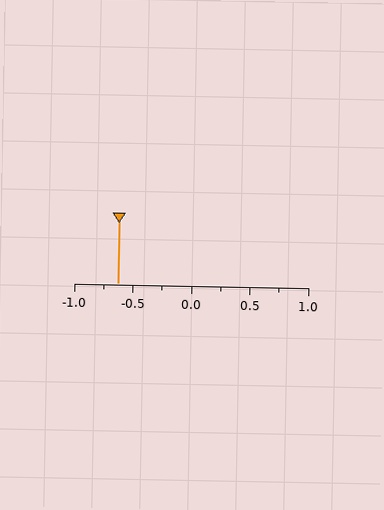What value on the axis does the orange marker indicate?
The marker indicates approximately -0.62.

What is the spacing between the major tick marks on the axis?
The major ticks are spaced 0.5 apart.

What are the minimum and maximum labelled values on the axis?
The axis runs from -1.0 to 1.0.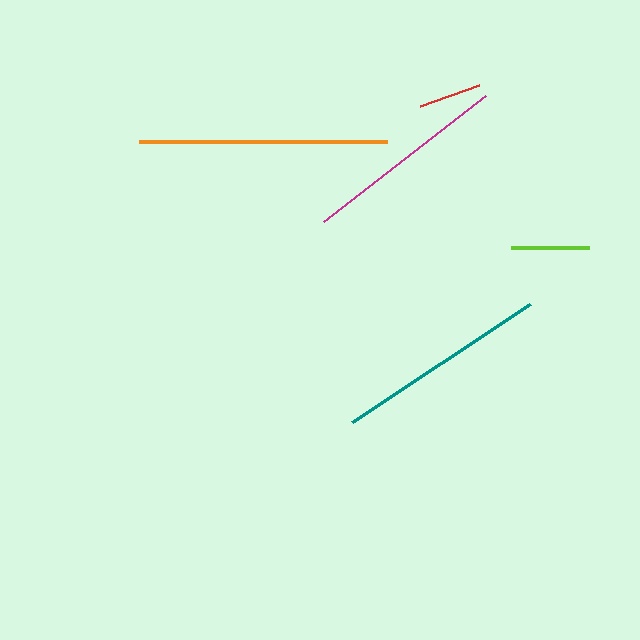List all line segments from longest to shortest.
From longest to shortest: orange, teal, magenta, lime, red.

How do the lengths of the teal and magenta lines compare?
The teal and magenta lines are approximately the same length.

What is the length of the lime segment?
The lime segment is approximately 78 pixels long.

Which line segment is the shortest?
The red line is the shortest at approximately 63 pixels.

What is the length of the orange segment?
The orange segment is approximately 248 pixels long.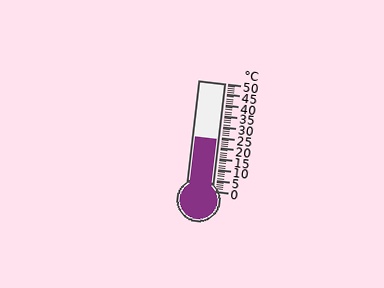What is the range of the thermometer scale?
The thermometer scale ranges from 0°C to 50°C.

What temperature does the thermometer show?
The thermometer shows approximately 24°C.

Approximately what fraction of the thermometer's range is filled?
The thermometer is filled to approximately 50% of its range.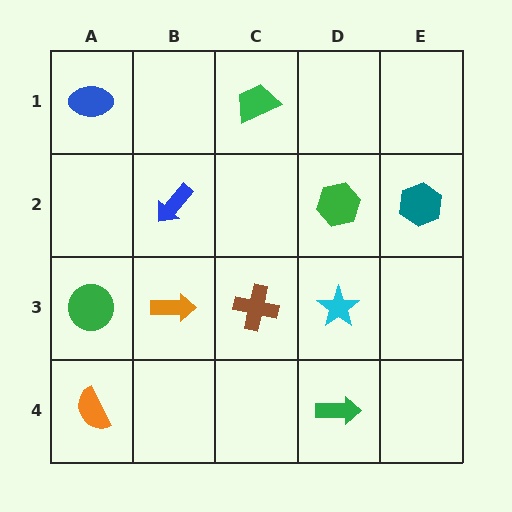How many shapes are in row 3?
4 shapes.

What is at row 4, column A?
An orange semicircle.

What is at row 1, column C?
A green trapezoid.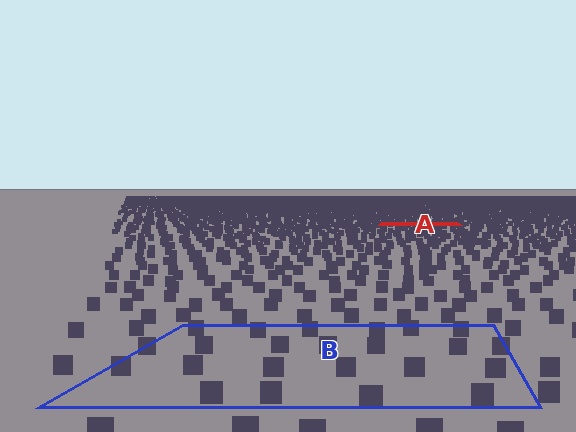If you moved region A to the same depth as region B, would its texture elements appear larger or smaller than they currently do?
They would appear larger. At a closer depth, the same texture elements are projected at a bigger on-screen size.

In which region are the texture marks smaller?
The texture marks are smaller in region A, because it is farther away.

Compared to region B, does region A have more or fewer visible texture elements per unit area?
Region A has more texture elements per unit area — they are packed more densely because it is farther away.